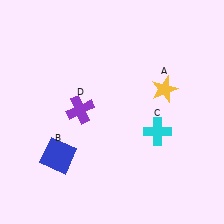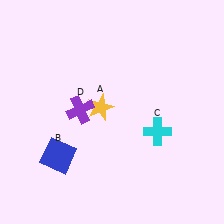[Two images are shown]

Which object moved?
The yellow star (A) moved left.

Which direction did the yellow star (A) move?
The yellow star (A) moved left.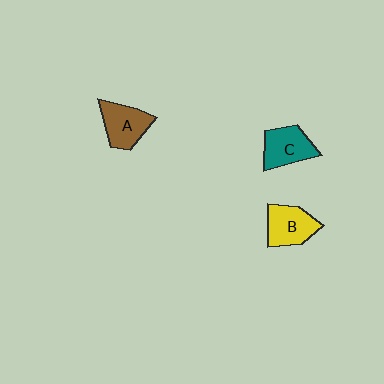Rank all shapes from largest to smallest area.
From largest to smallest: B (yellow), A (brown), C (teal).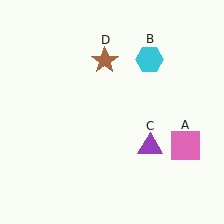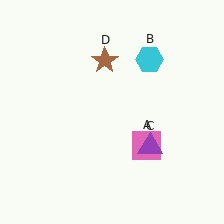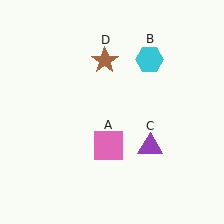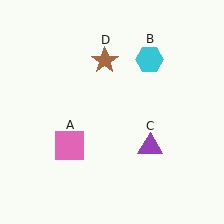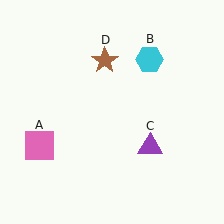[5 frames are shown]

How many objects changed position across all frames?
1 object changed position: pink square (object A).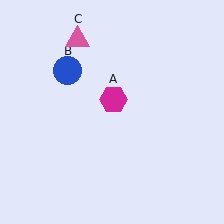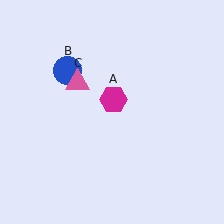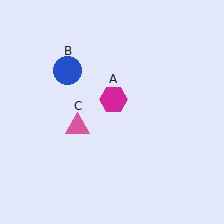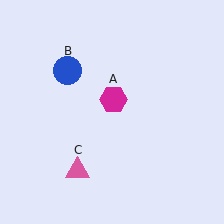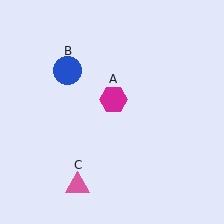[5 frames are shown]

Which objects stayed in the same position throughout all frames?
Magenta hexagon (object A) and blue circle (object B) remained stationary.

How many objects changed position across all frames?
1 object changed position: pink triangle (object C).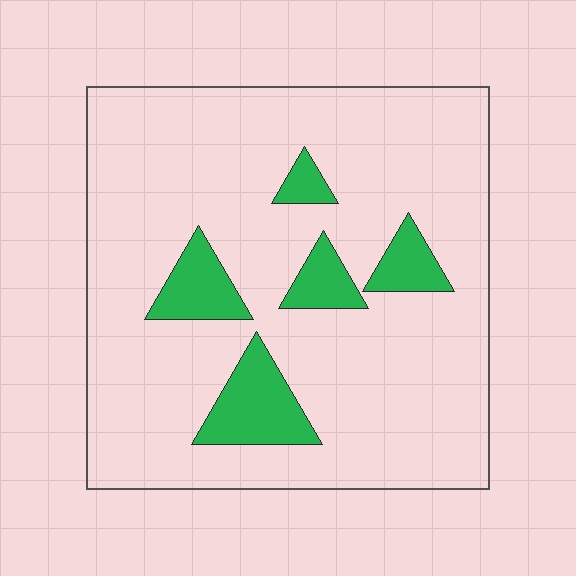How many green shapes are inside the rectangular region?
5.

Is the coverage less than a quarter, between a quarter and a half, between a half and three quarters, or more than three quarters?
Less than a quarter.